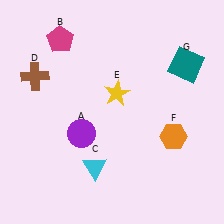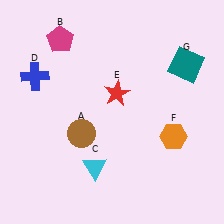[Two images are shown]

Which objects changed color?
A changed from purple to brown. D changed from brown to blue. E changed from yellow to red.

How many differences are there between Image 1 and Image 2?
There are 3 differences between the two images.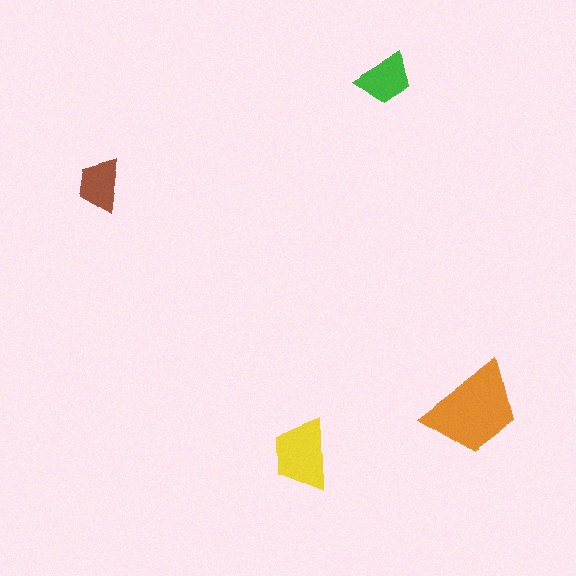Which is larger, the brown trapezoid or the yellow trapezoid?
The yellow one.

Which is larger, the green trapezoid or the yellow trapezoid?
The yellow one.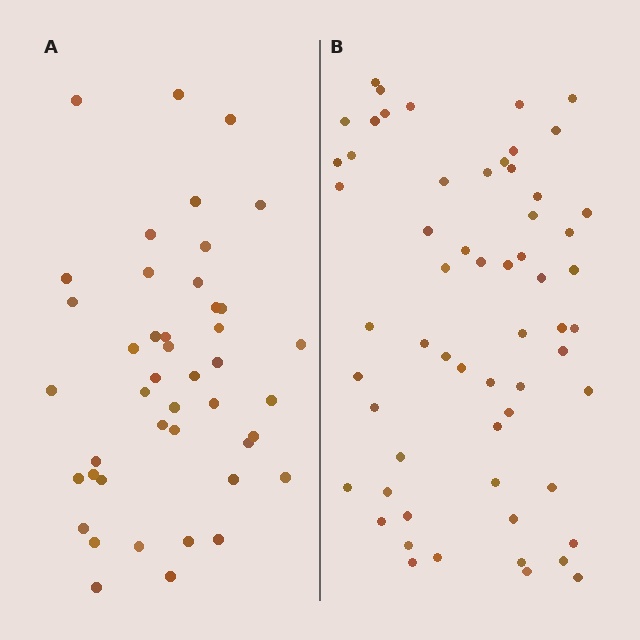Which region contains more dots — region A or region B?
Region B (the right region) has more dots.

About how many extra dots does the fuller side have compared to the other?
Region B has approximately 15 more dots than region A.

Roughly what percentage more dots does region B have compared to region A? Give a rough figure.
About 35% more.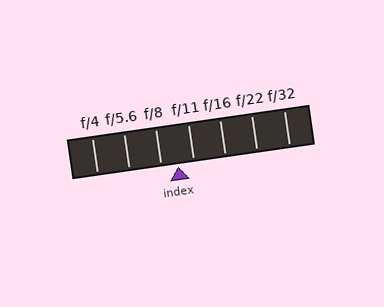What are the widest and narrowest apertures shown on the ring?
The widest aperture shown is f/4 and the narrowest is f/32.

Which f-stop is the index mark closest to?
The index mark is closest to f/11.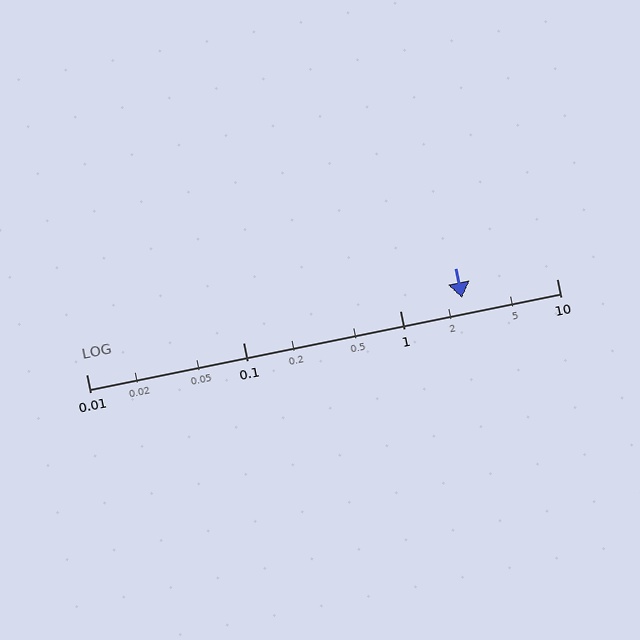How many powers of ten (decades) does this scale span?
The scale spans 3 decades, from 0.01 to 10.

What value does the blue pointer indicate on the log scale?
The pointer indicates approximately 2.5.